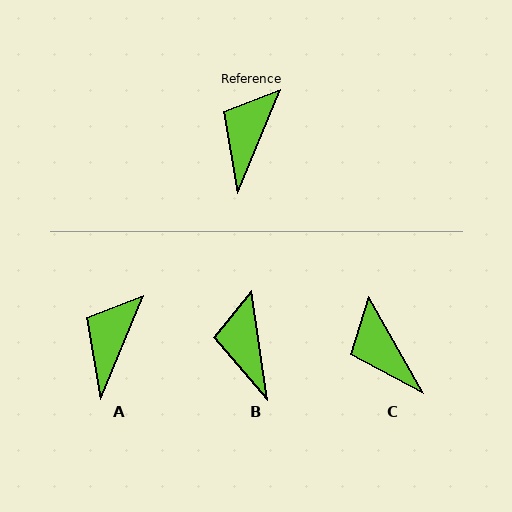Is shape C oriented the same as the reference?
No, it is off by about 52 degrees.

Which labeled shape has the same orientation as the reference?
A.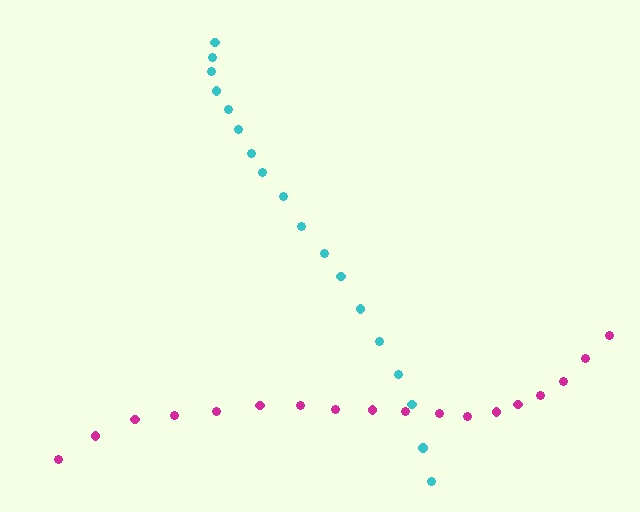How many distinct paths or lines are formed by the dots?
There are 2 distinct paths.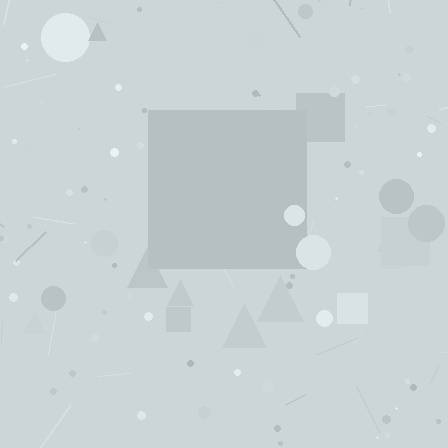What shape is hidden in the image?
A square is hidden in the image.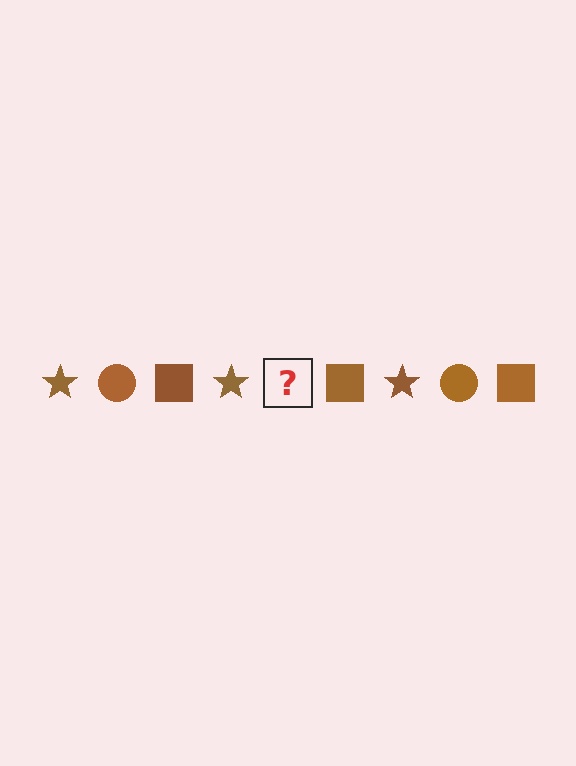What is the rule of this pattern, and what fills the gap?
The rule is that the pattern cycles through star, circle, square shapes in brown. The gap should be filled with a brown circle.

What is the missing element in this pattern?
The missing element is a brown circle.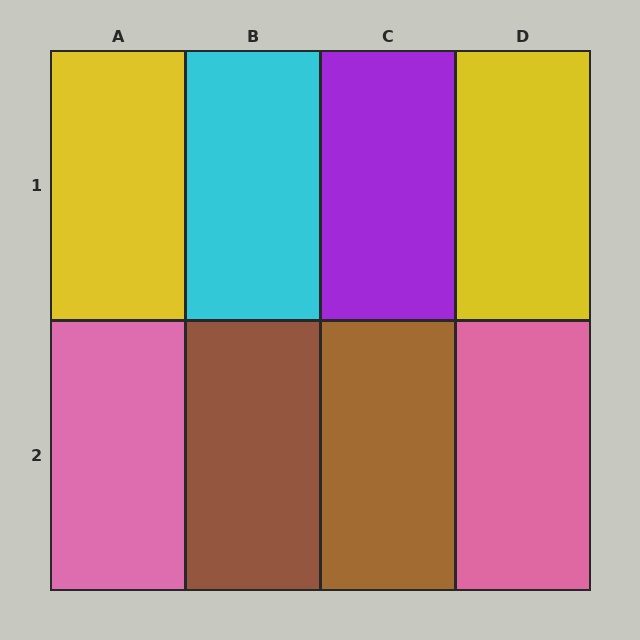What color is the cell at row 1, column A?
Yellow.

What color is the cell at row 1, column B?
Cyan.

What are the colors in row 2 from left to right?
Pink, brown, brown, pink.